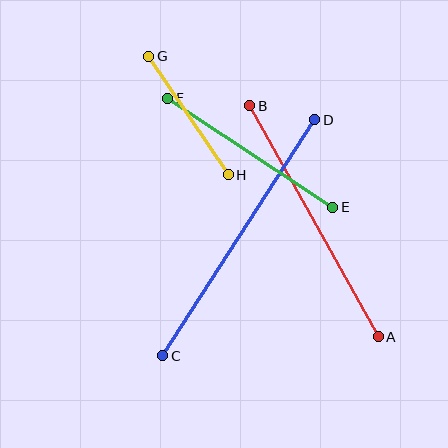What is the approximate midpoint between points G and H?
The midpoint is at approximately (188, 115) pixels.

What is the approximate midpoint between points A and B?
The midpoint is at approximately (314, 221) pixels.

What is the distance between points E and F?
The distance is approximately 198 pixels.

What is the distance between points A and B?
The distance is approximately 264 pixels.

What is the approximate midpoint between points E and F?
The midpoint is at approximately (250, 153) pixels.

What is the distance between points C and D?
The distance is approximately 281 pixels.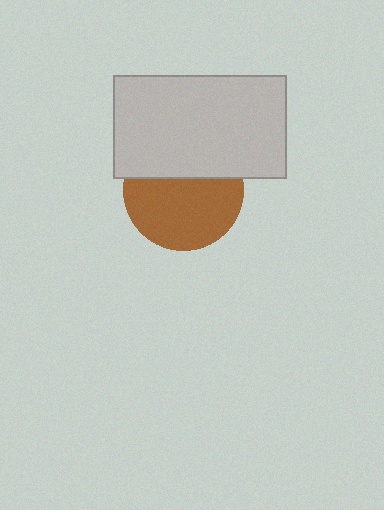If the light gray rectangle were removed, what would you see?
You would see the complete brown circle.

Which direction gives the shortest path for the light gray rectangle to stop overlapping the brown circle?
Moving up gives the shortest separation.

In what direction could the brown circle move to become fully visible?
The brown circle could move down. That would shift it out from behind the light gray rectangle entirely.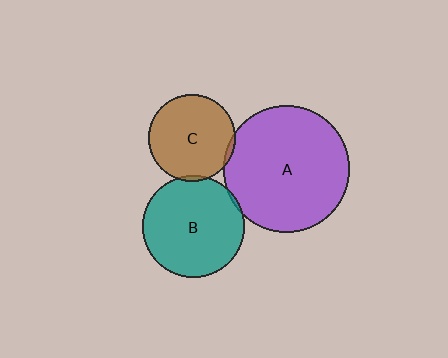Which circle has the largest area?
Circle A (purple).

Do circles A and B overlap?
Yes.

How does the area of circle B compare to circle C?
Approximately 1.4 times.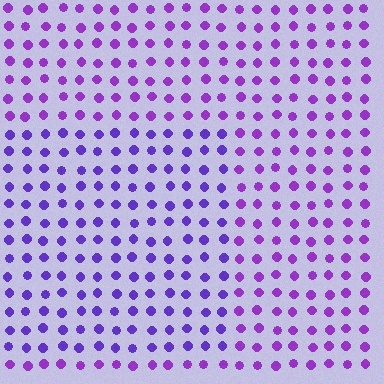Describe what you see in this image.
The image is filled with small purple elements in a uniform arrangement. A rectangle-shaped region is visible where the elements are tinted to a slightly different hue, forming a subtle color boundary.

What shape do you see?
I see a rectangle.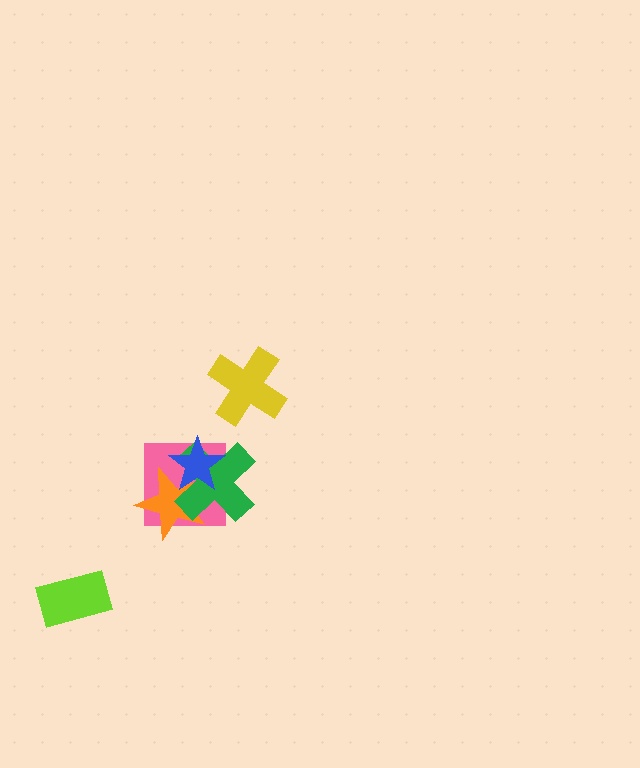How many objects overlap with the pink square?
3 objects overlap with the pink square.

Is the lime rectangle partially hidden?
No, no other shape covers it.